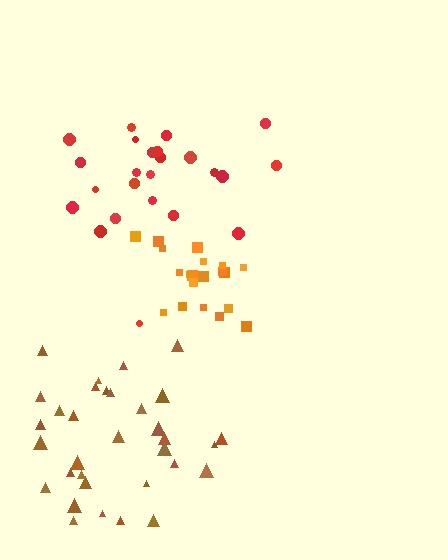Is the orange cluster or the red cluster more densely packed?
Orange.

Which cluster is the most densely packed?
Orange.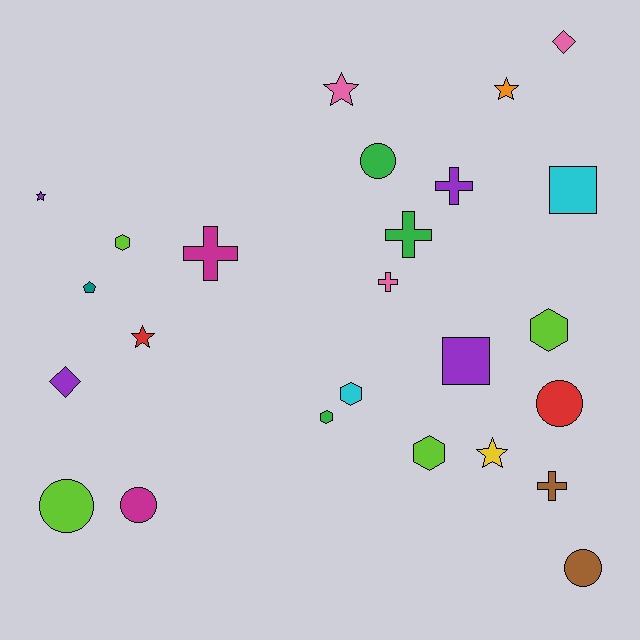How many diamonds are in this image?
There are 2 diamonds.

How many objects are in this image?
There are 25 objects.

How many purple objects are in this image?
There are 4 purple objects.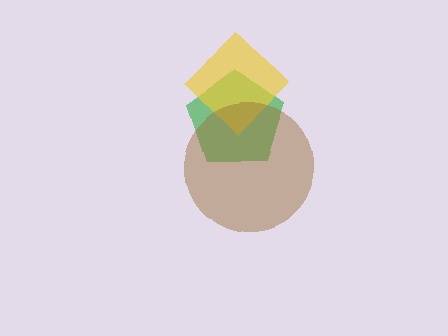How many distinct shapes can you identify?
There are 3 distinct shapes: a green pentagon, a yellow diamond, a brown circle.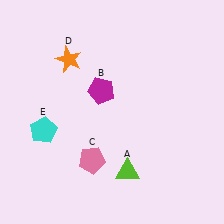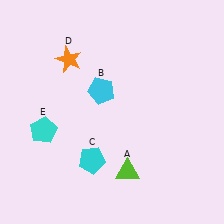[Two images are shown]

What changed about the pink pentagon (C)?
In Image 1, C is pink. In Image 2, it changed to cyan.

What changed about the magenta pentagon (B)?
In Image 1, B is magenta. In Image 2, it changed to cyan.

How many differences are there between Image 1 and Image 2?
There are 2 differences between the two images.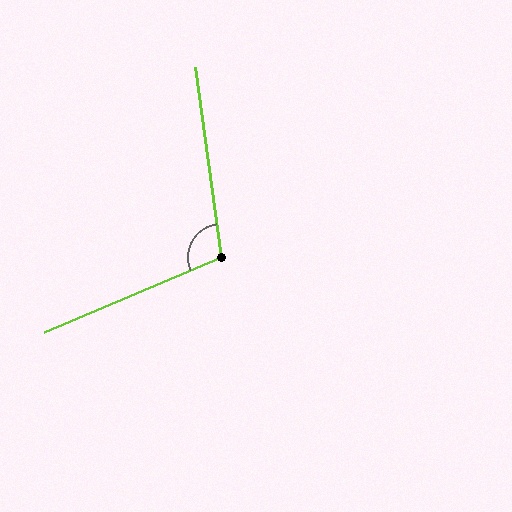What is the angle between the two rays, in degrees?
Approximately 105 degrees.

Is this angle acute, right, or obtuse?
It is obtuse.